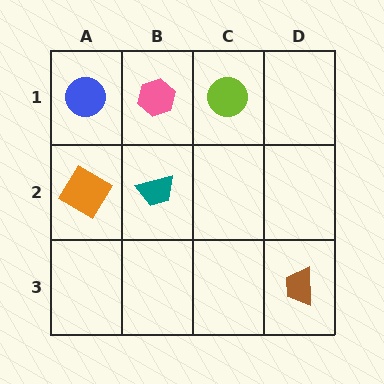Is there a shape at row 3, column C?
No, that cell is empty.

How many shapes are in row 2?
2 shapes.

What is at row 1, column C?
A lime circle.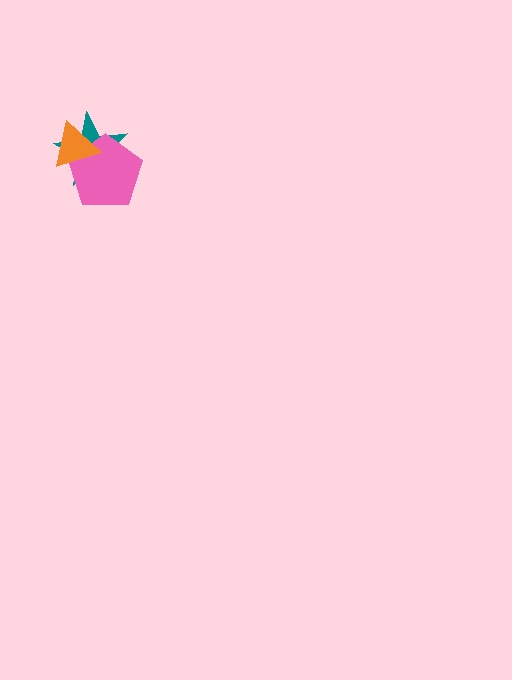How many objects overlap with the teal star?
2 objects overlap with the teal star.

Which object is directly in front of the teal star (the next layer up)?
The pink pentagon is directly in front of the teal star.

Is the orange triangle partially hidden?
No, no other shape covers it.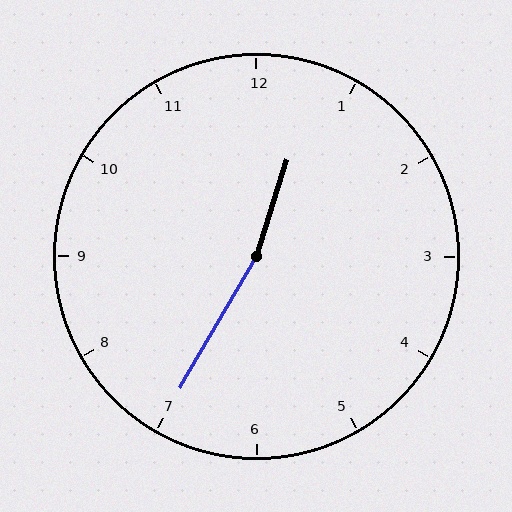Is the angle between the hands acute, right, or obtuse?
It is obtuse.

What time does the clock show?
12:35.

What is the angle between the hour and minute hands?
Approximately 168 degrees.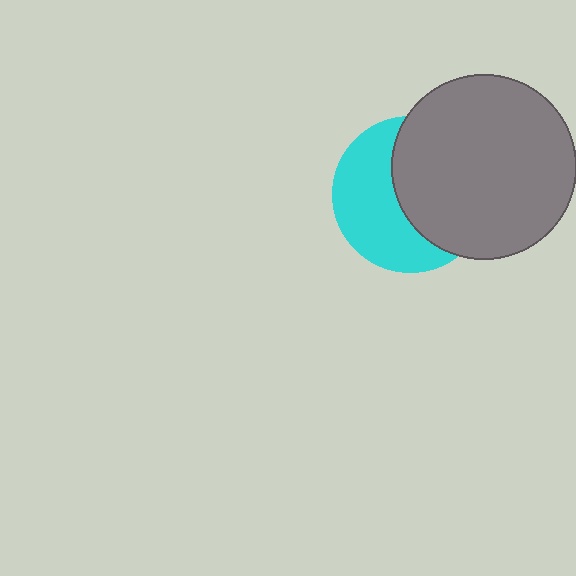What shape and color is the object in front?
The object in front is a gray circle.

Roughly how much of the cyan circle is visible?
About half of it is visible (roughly 48%).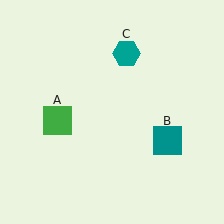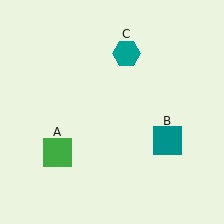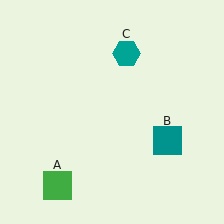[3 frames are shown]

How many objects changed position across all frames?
1 object changed position: green square (object A).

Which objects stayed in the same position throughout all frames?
Teal square (object B) and teal hexagon (object C) remained stationary.